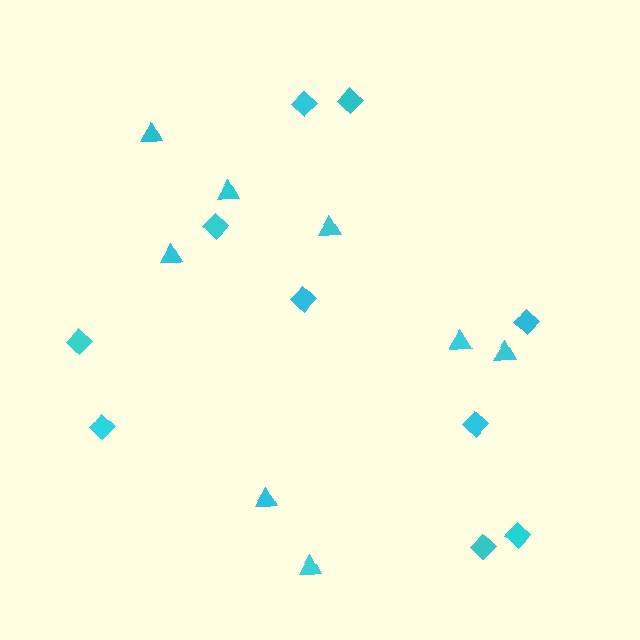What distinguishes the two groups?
There are 2 groups: one group of diamonds (10) and one group of triangles (8).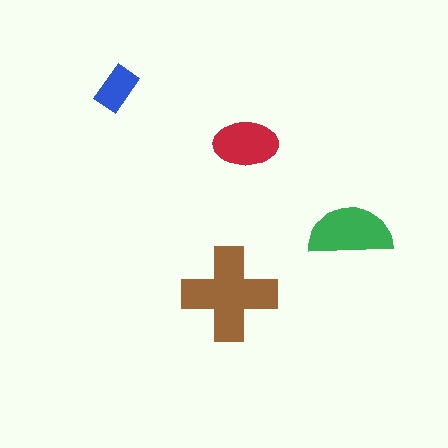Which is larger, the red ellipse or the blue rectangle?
The red ellipse.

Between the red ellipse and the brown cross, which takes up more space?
The brown cross.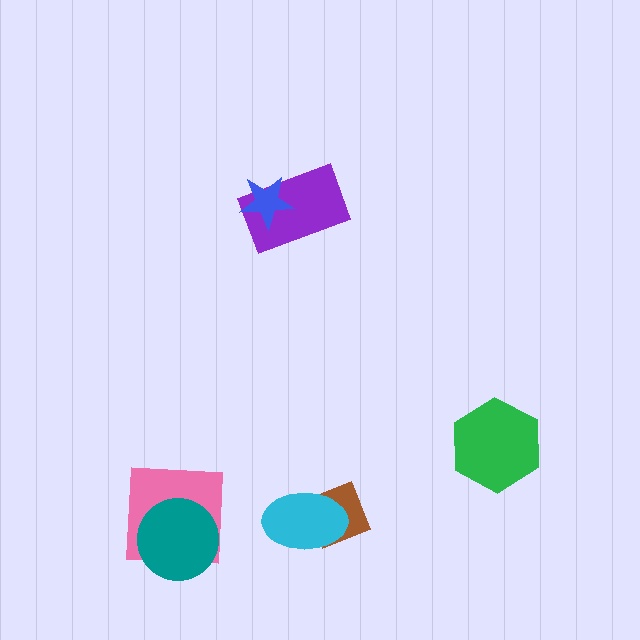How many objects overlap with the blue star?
1 object overlaps with the blue star.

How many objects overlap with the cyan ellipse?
1 object overlaps with the cyan ellipse.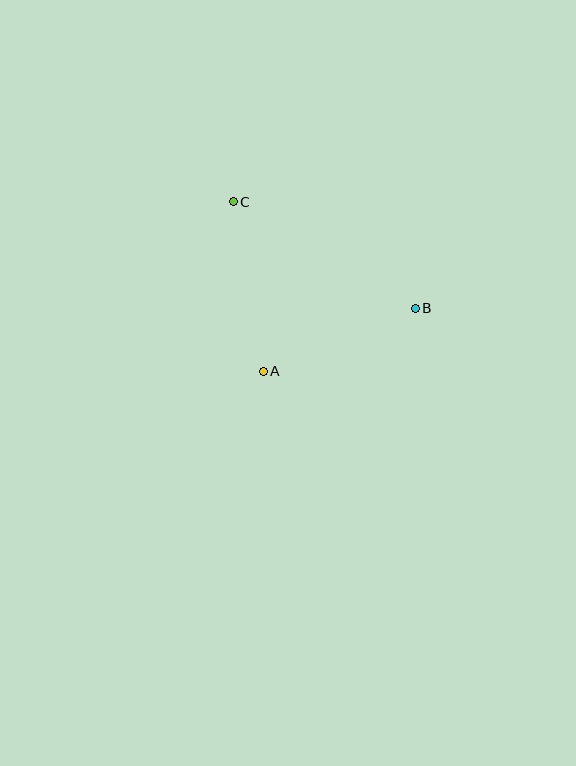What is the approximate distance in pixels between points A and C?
The distance between A and C is approximately 172 pixels.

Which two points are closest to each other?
Points A and B are closest to each other.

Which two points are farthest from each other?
Points B and C are farthest from each other.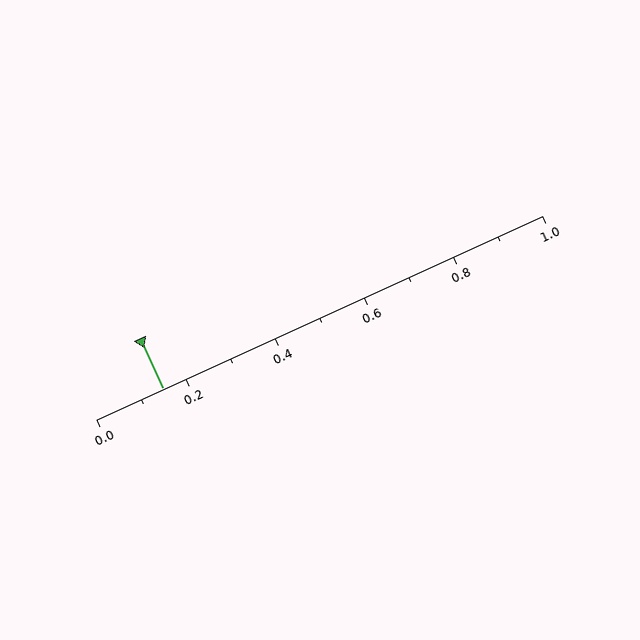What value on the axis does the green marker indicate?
The marker indicates approximately 0.15.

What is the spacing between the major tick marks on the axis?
The major ticks are spaced 0.2 apart.